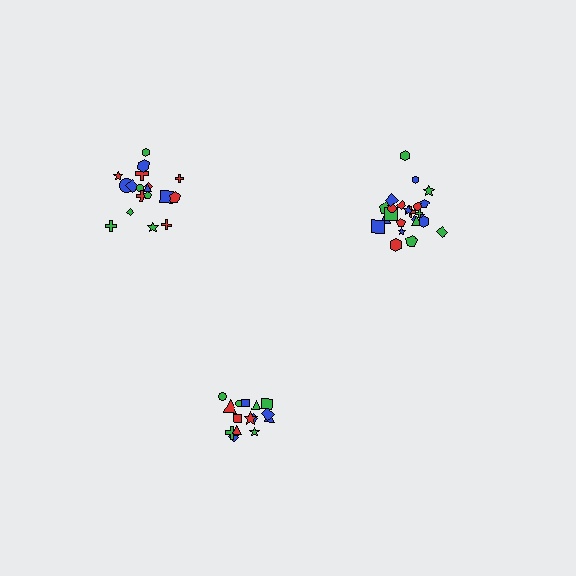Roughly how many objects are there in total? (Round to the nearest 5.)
Roughly 60 objects in total.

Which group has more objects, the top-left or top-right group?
The top-right group.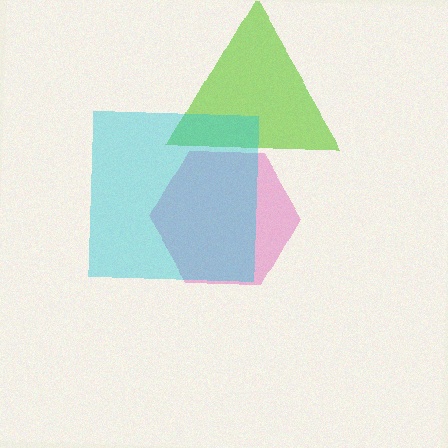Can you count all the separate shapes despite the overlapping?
Yes, there are 3 separate shapes.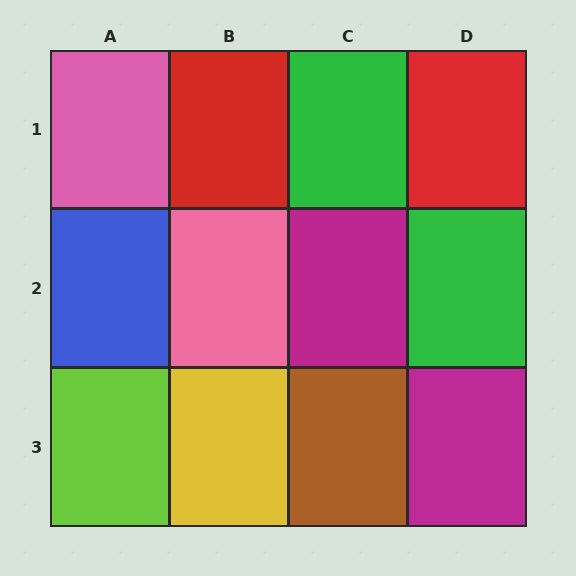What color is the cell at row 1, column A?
Pink.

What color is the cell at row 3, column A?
Lime.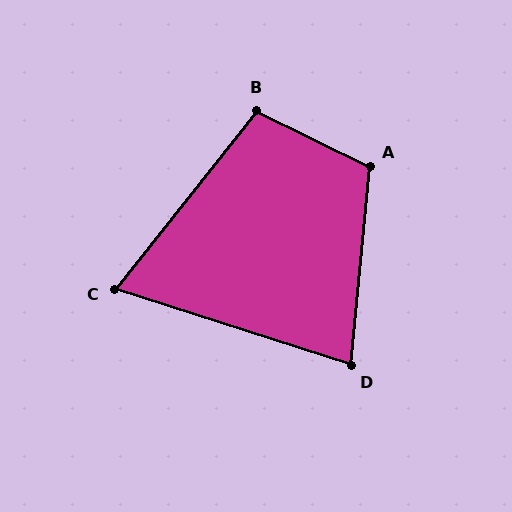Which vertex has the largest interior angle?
A, at approximately 111 degrees.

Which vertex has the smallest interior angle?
C, at approximately 69 degrees.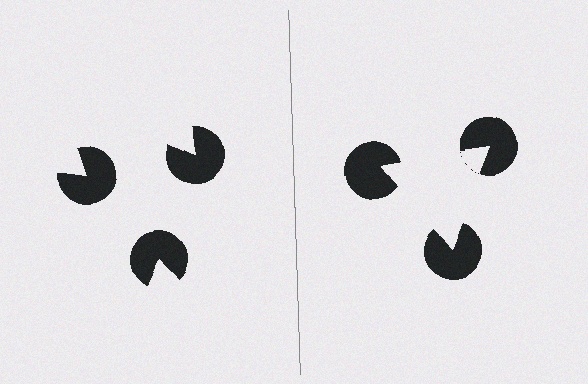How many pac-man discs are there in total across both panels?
6 — 3 on each side.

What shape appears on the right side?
An illusory triangle.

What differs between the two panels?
The pac-man discs are positioned identically on both sides; only the wedge orientations differ. On the right they align to a triangle; on the left they are misaligned.